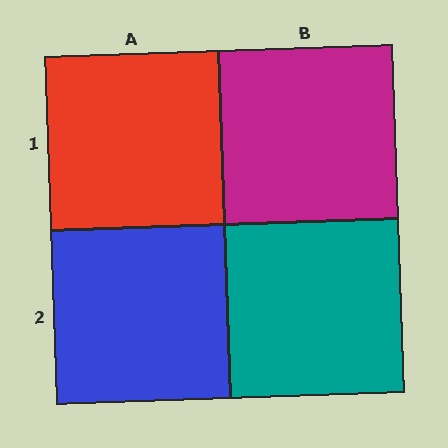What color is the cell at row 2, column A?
Blue.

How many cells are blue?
1 cell is blue.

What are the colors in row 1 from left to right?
Red, magenta.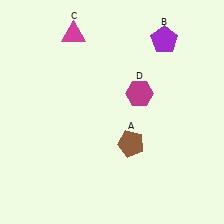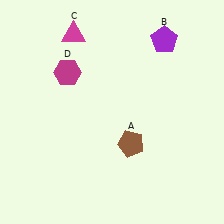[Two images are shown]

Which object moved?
The magenta hexagon (D) moved left.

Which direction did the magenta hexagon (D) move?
The magenta hexagon (D) moved left.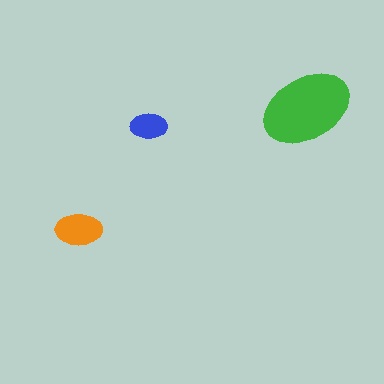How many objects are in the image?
There are 3 objects in the image.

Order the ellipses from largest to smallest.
the green one, the orange one, the blue one.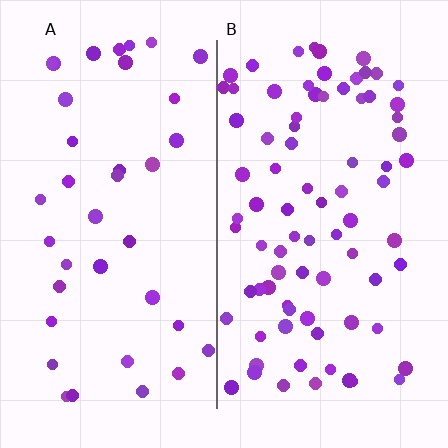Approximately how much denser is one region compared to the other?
Approximately 2.1× — region B over region A.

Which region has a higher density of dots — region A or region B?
B (the right).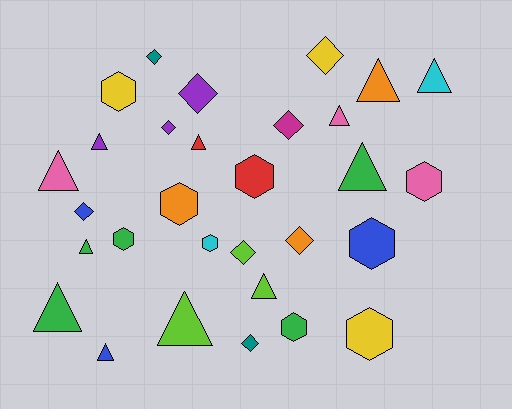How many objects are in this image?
There are 30 objects.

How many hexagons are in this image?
There are 9 hexagons.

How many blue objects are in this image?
There are 3 blue objects.